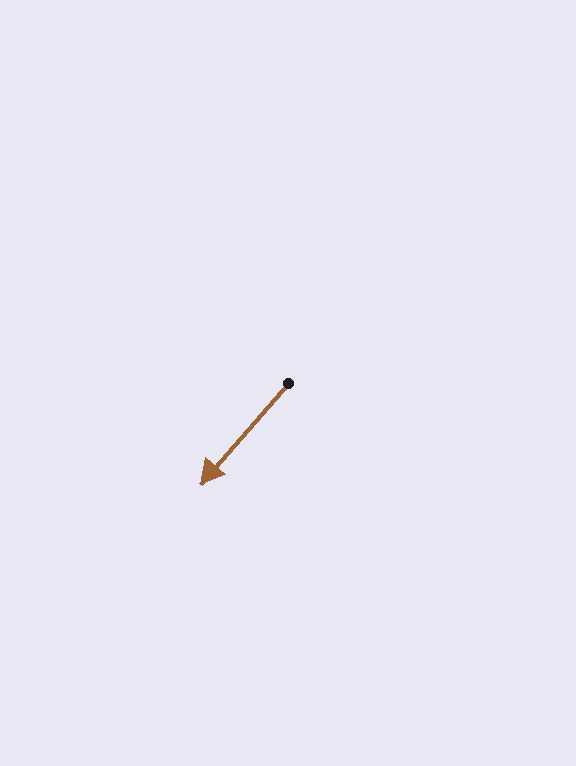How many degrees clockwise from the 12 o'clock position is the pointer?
Approximately 221 degrees.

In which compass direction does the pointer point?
Southwest.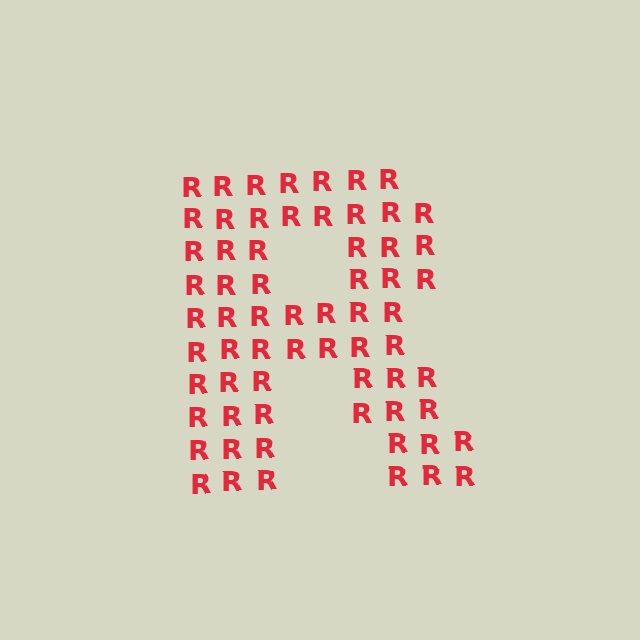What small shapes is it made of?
It is made of small letter R's.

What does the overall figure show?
The overall figure shows the letter R.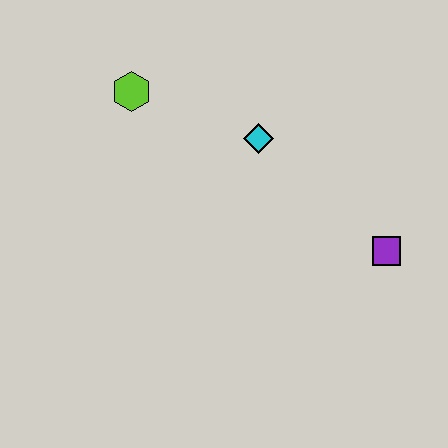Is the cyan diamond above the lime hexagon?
No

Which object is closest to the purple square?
The cyan diamond is closest to the purple square.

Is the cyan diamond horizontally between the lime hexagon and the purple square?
Yes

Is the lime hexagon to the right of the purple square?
No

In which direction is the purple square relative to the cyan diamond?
The purple square is to the right of the cyan diamond.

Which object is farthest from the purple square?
The lime hexagon is farthest from the purple square.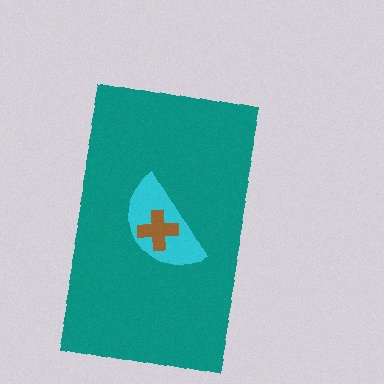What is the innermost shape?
The brown cross.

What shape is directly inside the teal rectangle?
The cyan semicircle.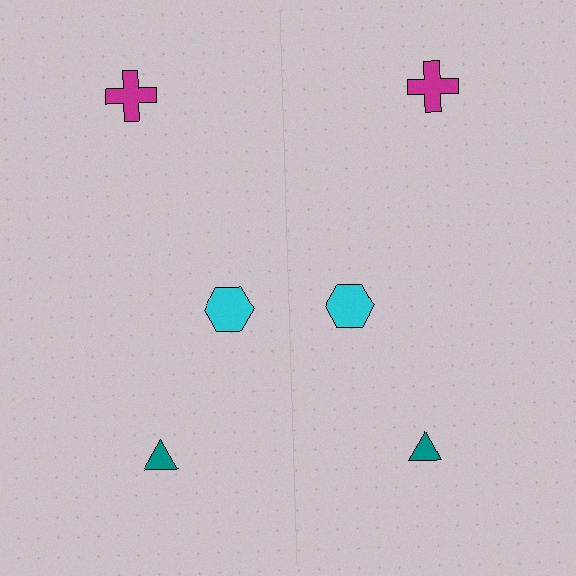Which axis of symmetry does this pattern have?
The pattern has a vertical axis of symmetry running through the center of the image.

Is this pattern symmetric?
Yes, this pattern has bilateral (reflection) symmetry.